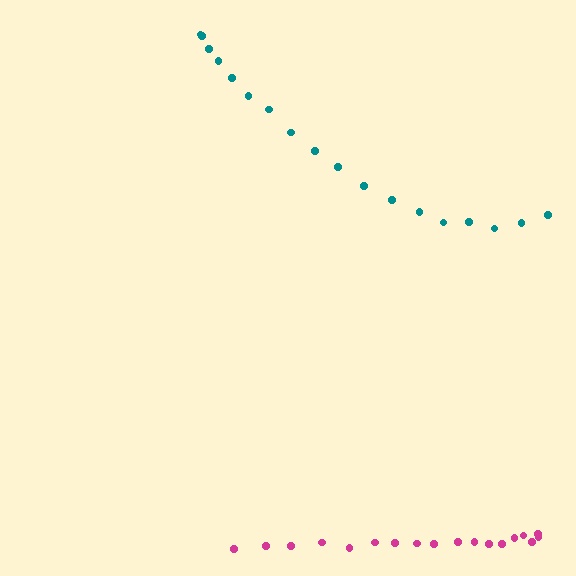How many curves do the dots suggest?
There are 2 distinct paths.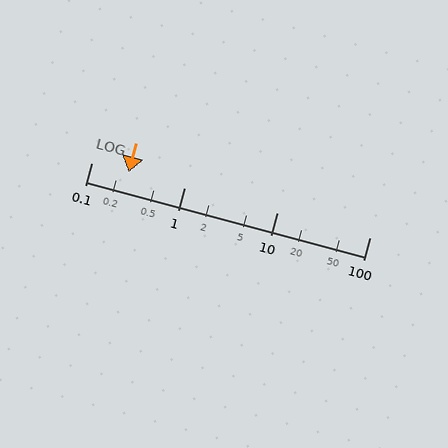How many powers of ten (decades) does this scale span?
The scale spans 3 decades, from 0.1 to 100.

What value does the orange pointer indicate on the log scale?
The pointer indicates approximately 0.25.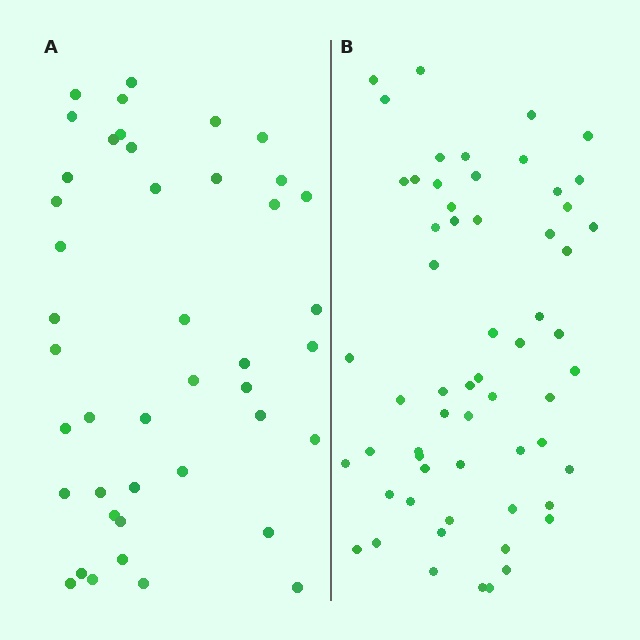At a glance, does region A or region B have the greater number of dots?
Region B (the right region) has more dots.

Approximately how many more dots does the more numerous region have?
Region B has approximately 15 more dots than region A.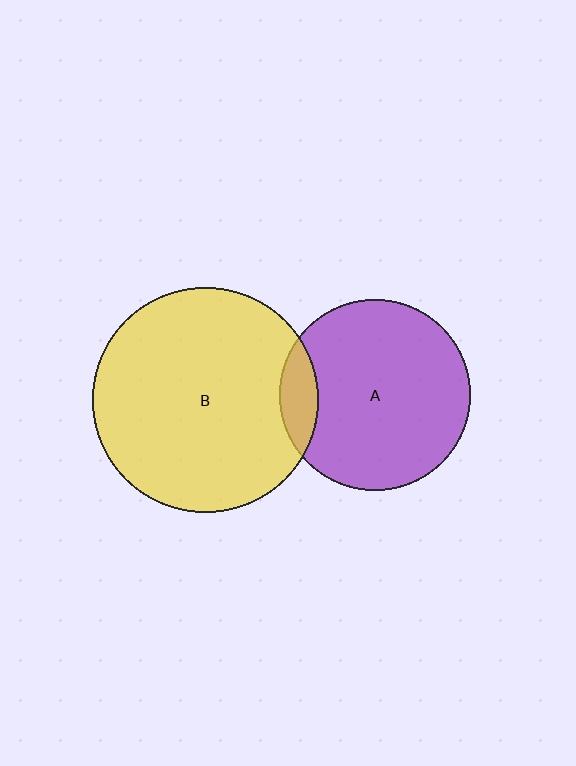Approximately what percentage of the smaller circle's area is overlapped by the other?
Approximately 10%.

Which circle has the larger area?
Circle B (yellow).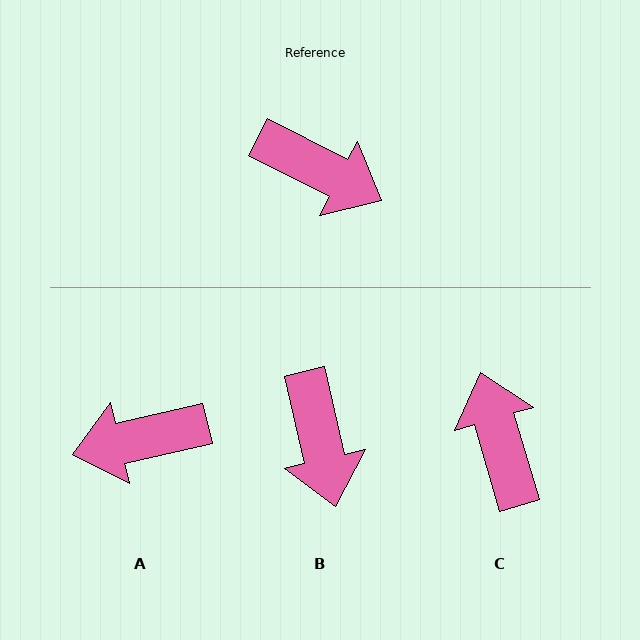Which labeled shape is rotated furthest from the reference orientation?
A, about 140 degrees away.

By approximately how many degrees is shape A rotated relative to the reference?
Approximately 140 degrees clockwise.